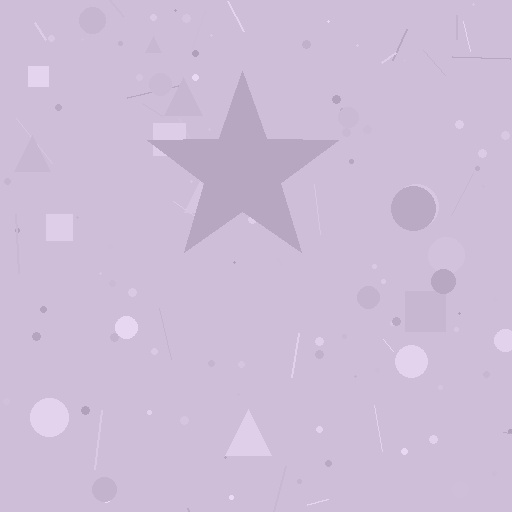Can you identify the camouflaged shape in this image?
The camouflaged shape is a star.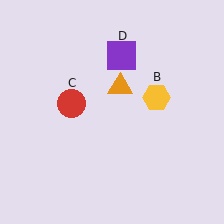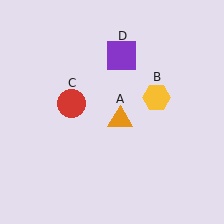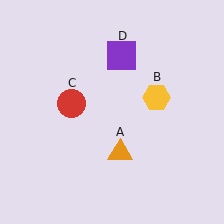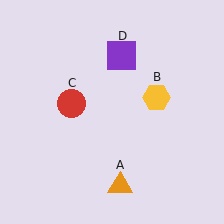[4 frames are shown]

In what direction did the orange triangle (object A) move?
The orange triangle (object A) moved down.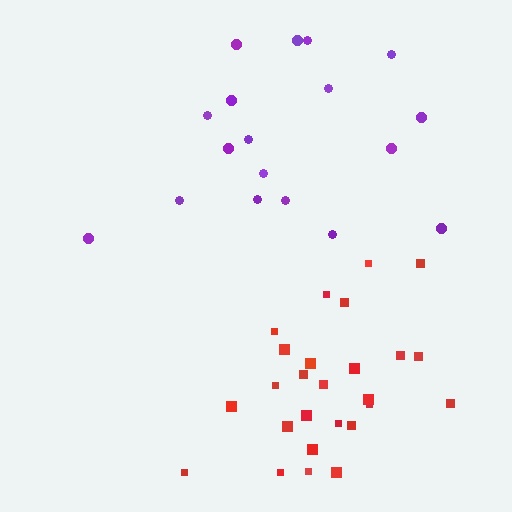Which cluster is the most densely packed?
Red.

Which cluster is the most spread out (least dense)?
Purple.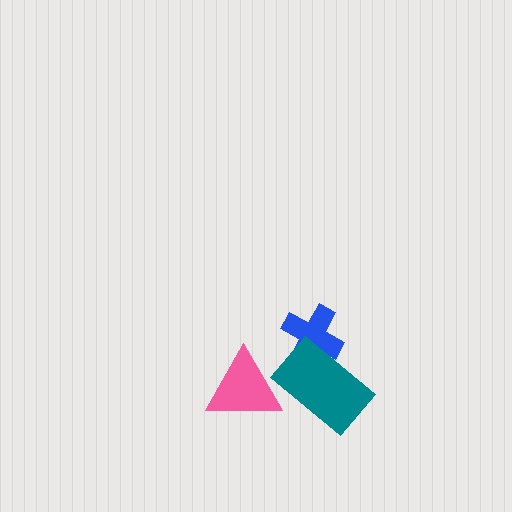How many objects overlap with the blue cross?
1 object overlaps with the blue cross.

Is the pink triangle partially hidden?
No, no other shape covers it.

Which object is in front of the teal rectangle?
The pink triangle is in front of the teal rectangle.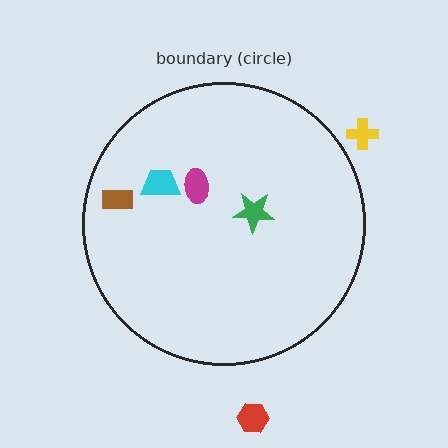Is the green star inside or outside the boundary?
Inside.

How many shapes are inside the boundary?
4 inside, 2 outside.